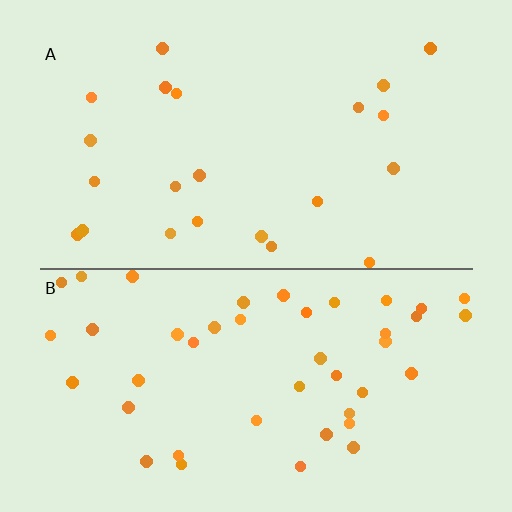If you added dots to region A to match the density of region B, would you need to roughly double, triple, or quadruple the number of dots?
Approximately double.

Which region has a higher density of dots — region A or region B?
B (the bottom).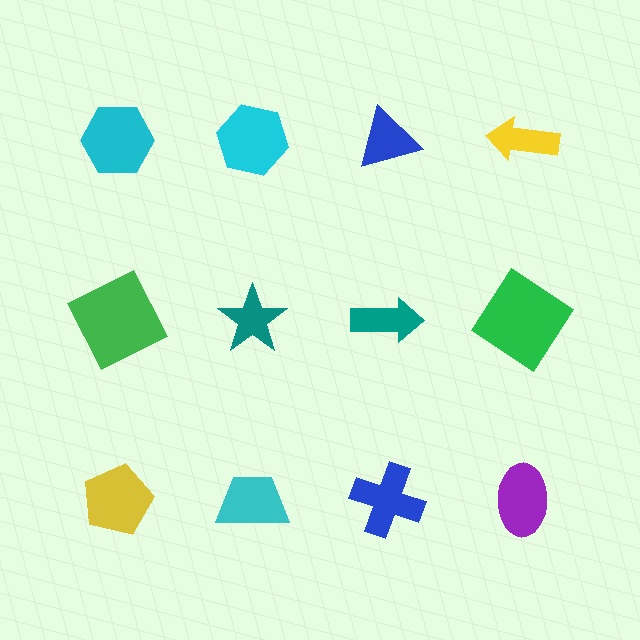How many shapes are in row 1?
4 shapes.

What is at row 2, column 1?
A green square.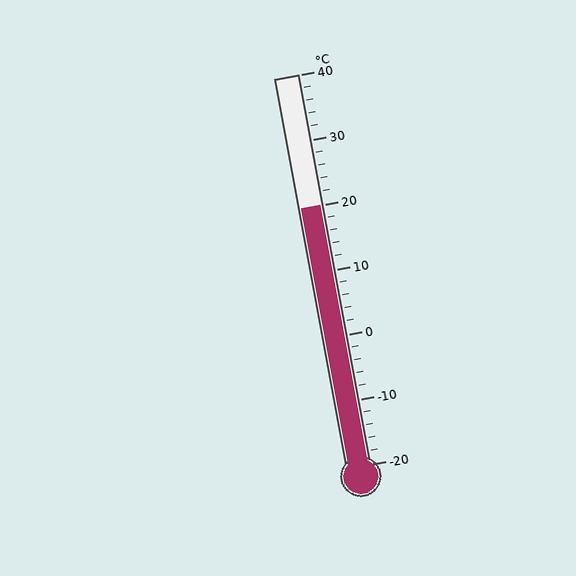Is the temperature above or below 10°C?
The temperature is above 10°C.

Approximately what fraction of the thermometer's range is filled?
The thermometer is filled to approximately 65% of its range.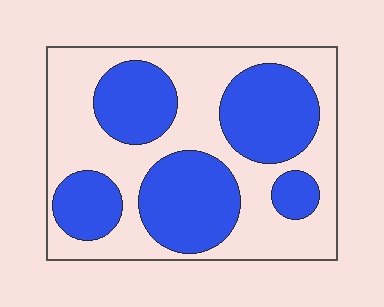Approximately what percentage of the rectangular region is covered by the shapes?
Approximately 45%.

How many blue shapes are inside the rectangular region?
5.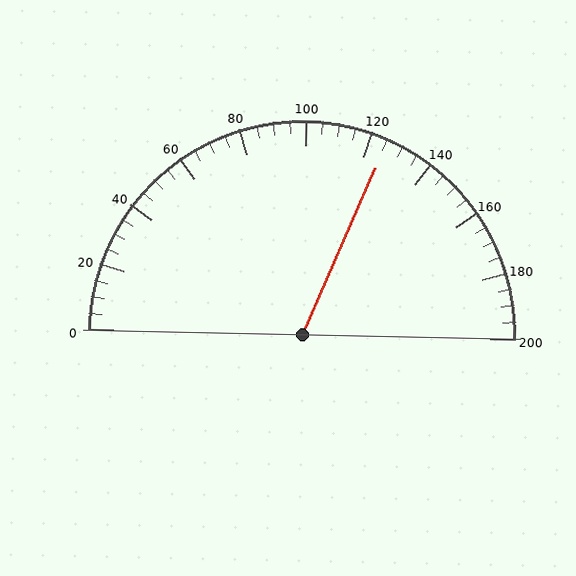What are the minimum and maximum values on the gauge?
The gauge ranges from 0 to 200.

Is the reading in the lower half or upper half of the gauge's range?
The reading is in the upper half of the range (0 to 200).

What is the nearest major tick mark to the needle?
The nearest major tick mark is 120.